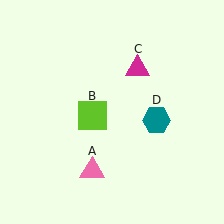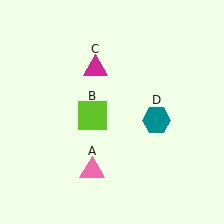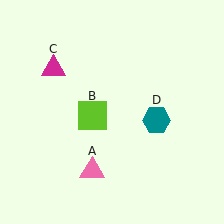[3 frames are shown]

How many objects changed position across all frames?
1 object changed position: magenta triangle (object C).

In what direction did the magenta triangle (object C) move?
The magenta triangle (object C) moved left.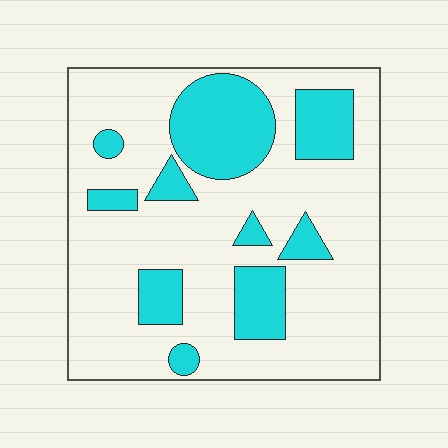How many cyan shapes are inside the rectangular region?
10.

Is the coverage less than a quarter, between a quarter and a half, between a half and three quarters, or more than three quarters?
Between a quarter and a half.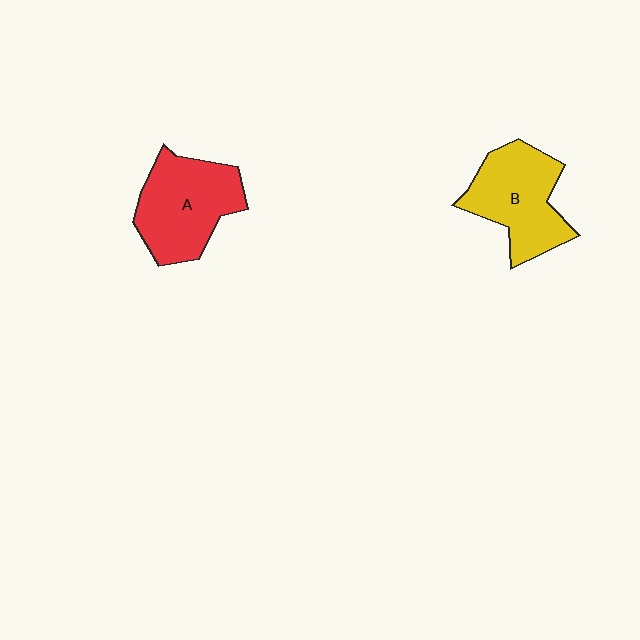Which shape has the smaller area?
Shape B (yellow).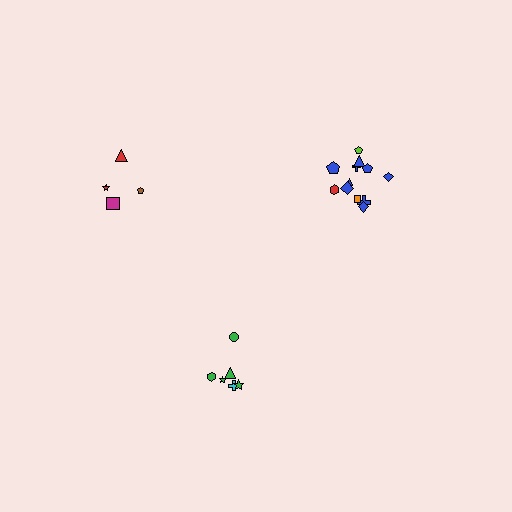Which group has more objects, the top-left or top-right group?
The top-right group.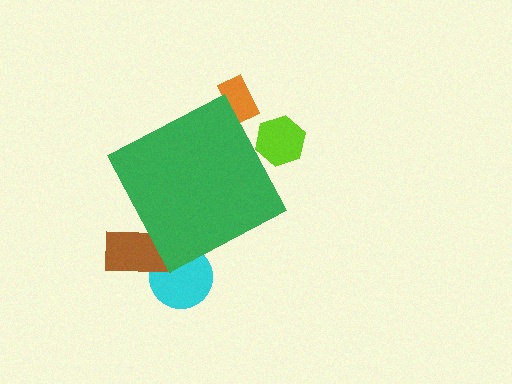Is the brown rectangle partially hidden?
Yes, the brown rectangle is partially hidden behind the green diamond.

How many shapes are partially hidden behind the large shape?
4 shapes are partially hidden.